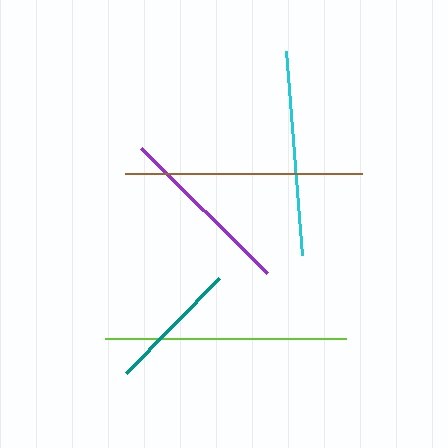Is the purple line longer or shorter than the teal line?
The purple line is longer than the teal line.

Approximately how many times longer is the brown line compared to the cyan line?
The brown line is approximately 1.2 times the length of the cyan line.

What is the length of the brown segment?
The brown segment is approximately 237 pixels long.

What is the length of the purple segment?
The purple segment is approximately 177 pixels long.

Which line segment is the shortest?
The teal line is the shortest at approximately 133 pixels.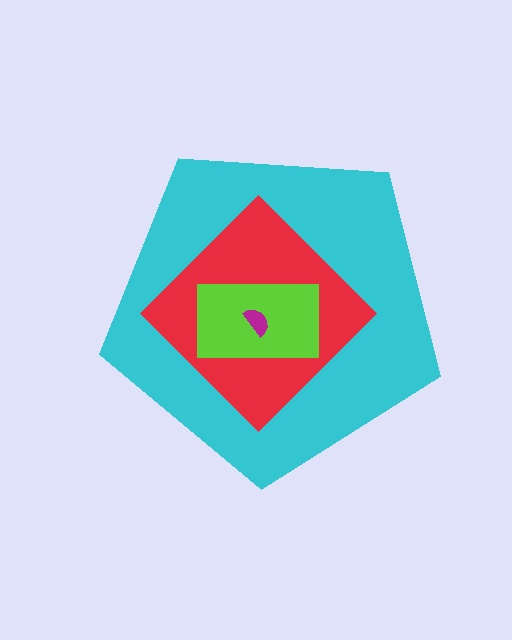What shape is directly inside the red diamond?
The lime rectangle.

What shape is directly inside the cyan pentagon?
The red diamond.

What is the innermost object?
The magenta semicircle.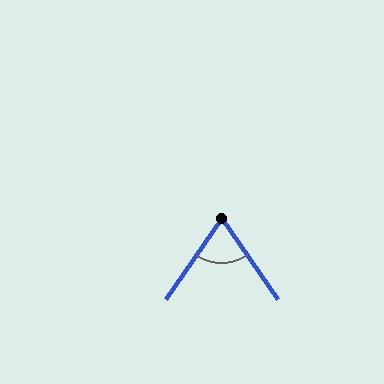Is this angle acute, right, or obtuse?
It is acute.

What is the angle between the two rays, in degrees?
Approximately 69 degrees.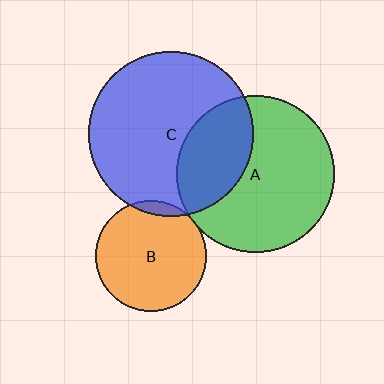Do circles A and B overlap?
Yes.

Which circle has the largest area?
Circle C (blue).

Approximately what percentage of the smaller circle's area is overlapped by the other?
Approximately 5%.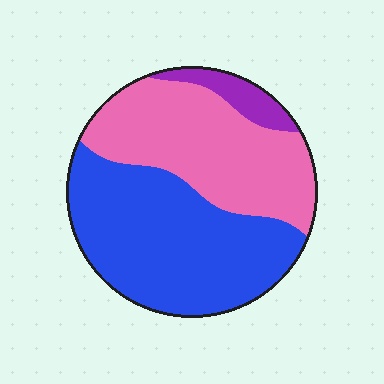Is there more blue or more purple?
Blue.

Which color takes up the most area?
Blue, at roughly 50%.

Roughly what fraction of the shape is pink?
Pink covers 41% of the shape.